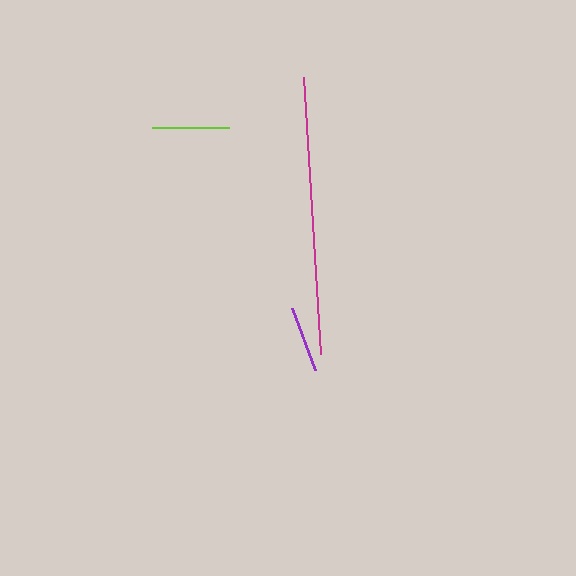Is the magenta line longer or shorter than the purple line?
The magenta line is longer than the purple line.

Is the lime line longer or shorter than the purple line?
The lime line is longer than the purple line.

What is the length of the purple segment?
The purple segment is approximately 66 pixels long.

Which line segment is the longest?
The magenta line is the longest at approximately 278 pixels.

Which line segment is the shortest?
The purple line is the shortest at approximately 66 pixels.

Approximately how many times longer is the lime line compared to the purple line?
The lime line is approximately 1.2 times the length of the purple line.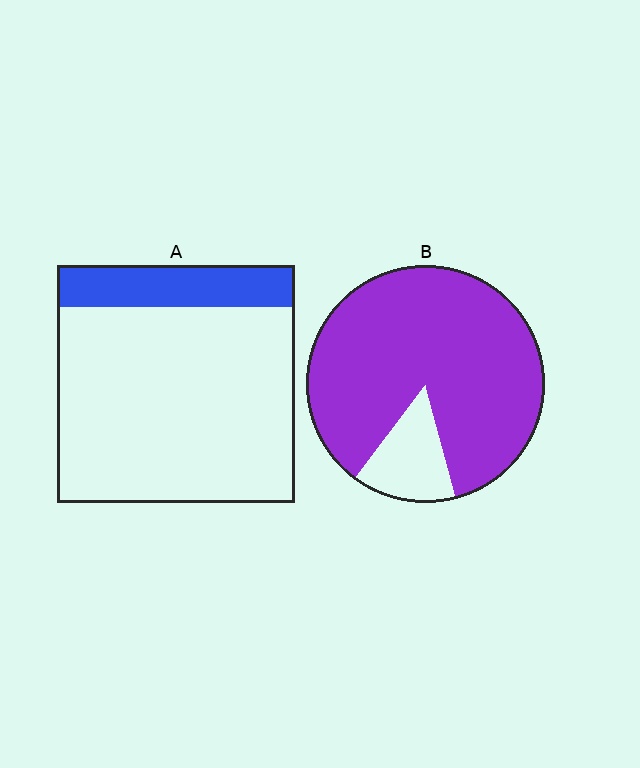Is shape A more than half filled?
No.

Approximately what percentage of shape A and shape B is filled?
A is approximately 20% and B is approximately 85%.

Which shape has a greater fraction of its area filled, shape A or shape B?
Shape B.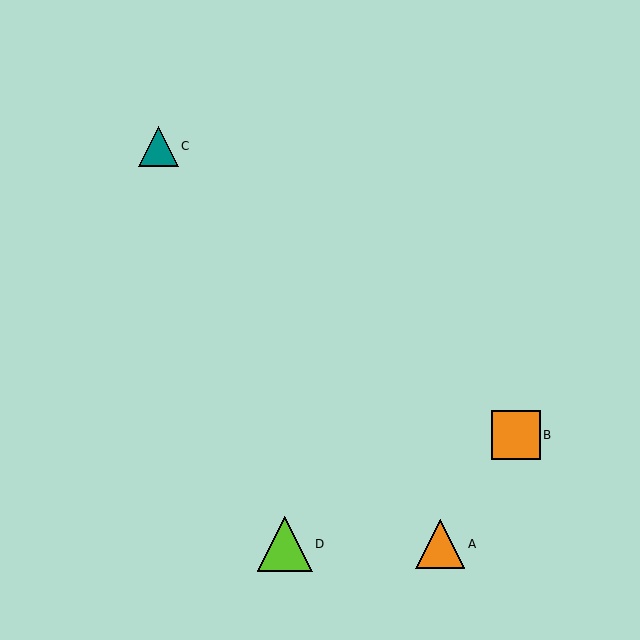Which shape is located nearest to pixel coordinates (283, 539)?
The lime triangle (labeled D) at (285, 544) is nearest to that location.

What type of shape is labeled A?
Shape A is an orange triangle.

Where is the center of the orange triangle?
The center of the orange triangle is at (440, 544).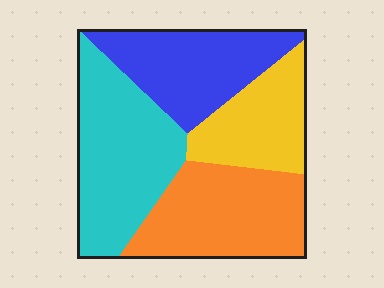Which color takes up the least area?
Yellow, at roughly 20%.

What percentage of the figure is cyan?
Cyan takes up between a sixth and a third of the figure.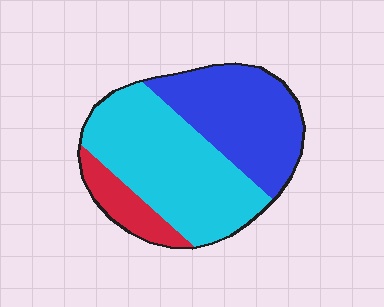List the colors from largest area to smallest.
From largest to smallest: cyan, blue, red.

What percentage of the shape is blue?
Blue takes up about three eighths (3/8) of the shape.